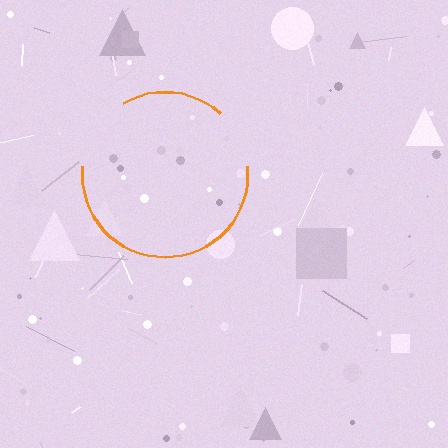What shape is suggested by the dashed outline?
The dashed outline suggests a circle.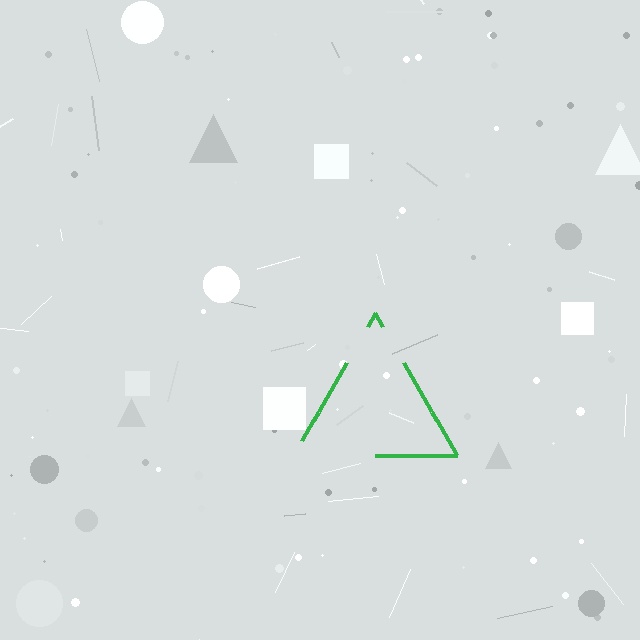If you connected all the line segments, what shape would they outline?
They would outline a triangle.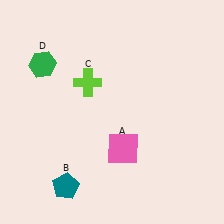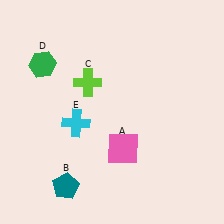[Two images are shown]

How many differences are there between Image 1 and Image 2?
There is 1 difference between the two images.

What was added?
A cyan cross (E) was added in Image 2.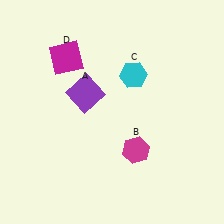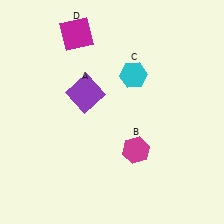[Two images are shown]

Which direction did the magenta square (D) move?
The magenta square (D) moved up.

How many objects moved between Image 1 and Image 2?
1 object moved between the two images.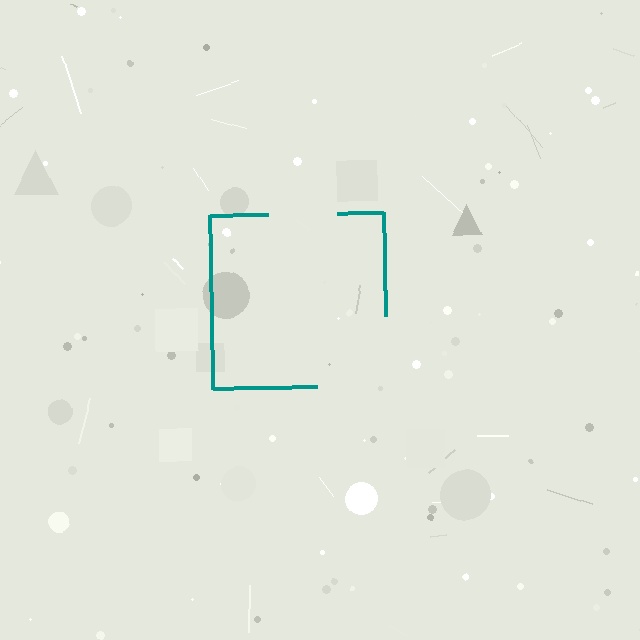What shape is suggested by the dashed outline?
The dashed outline suggests a square.